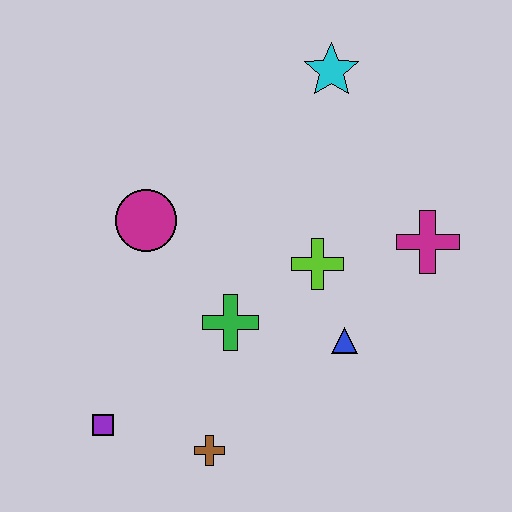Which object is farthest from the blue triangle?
The cyan star is farthest from the blue triangle.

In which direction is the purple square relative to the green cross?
The purple square is to the left of the green cross.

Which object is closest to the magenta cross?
The lime cross is closest to the magenta cross.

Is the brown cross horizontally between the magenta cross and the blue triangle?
No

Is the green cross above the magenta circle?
No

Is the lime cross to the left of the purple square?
No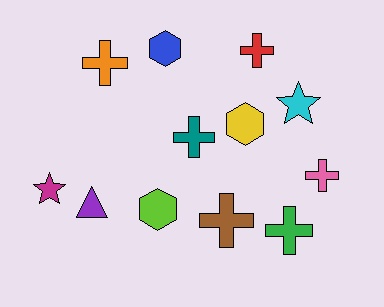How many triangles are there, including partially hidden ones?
There is 1 triangle.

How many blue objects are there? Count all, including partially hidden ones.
There is 1 blue object.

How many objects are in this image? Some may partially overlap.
There are 12 objects.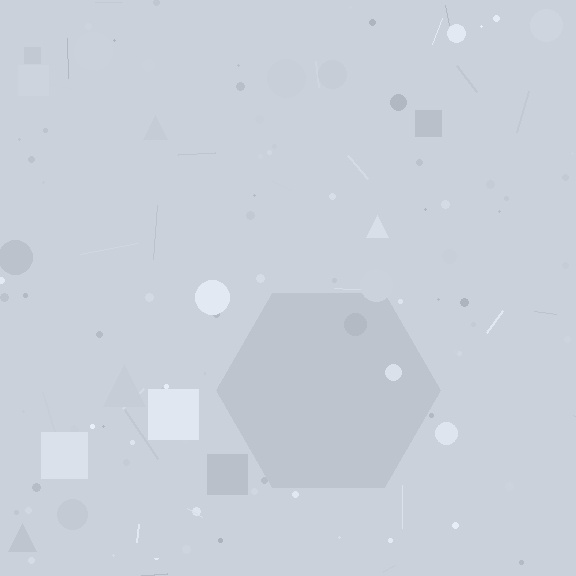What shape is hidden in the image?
A hexagon is hidden in the image.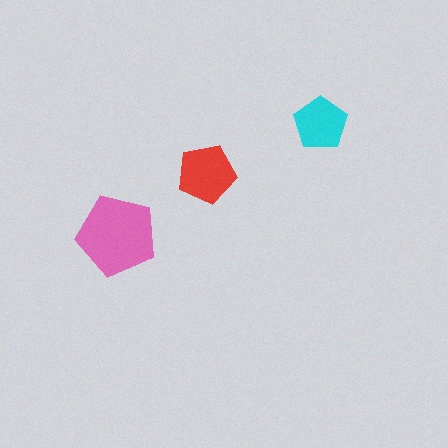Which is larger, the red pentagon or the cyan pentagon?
The red one.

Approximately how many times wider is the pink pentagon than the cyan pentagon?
About 1.5 times wider.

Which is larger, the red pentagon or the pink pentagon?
The pink one.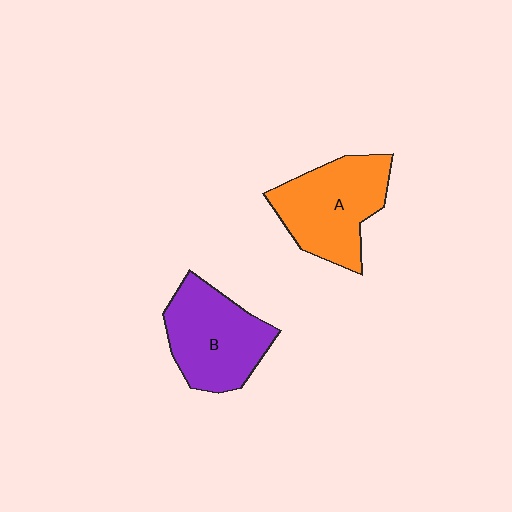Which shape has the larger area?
Shape A (orange).